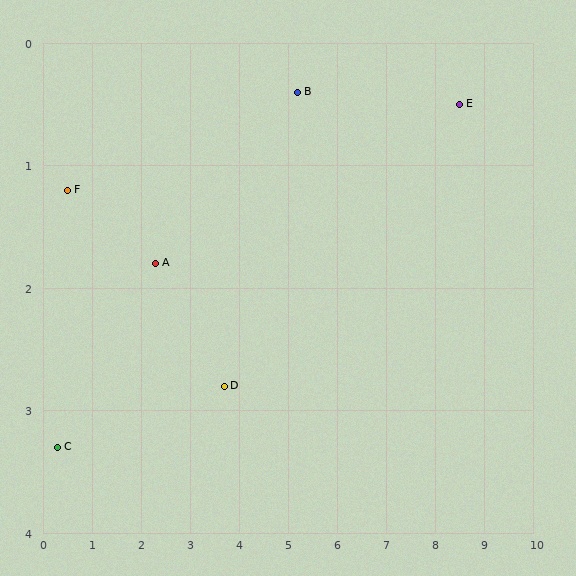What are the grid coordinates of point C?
Point C is at approximately (0.3, 3.3).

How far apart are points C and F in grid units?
Points C and F are about 2.1 grid units apart.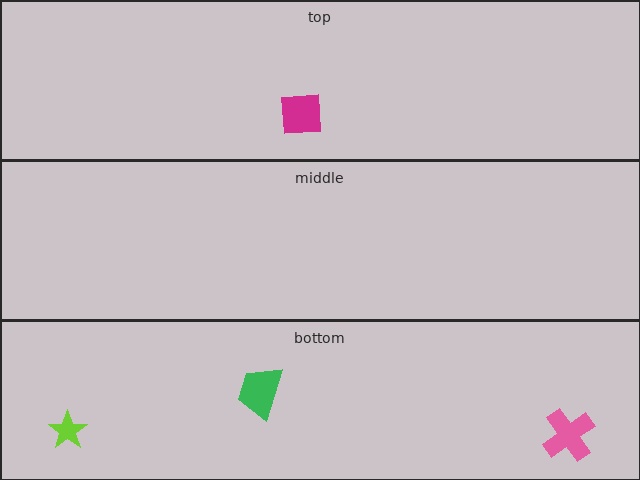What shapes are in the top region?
The magenta square.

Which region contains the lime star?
The bottom region.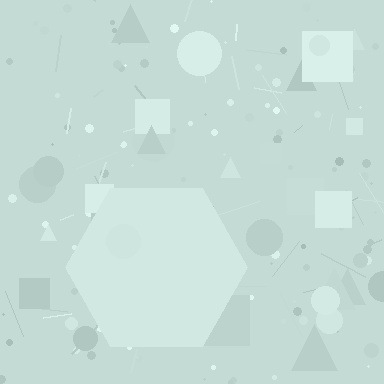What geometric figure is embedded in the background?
A hexagon is embedded in the background.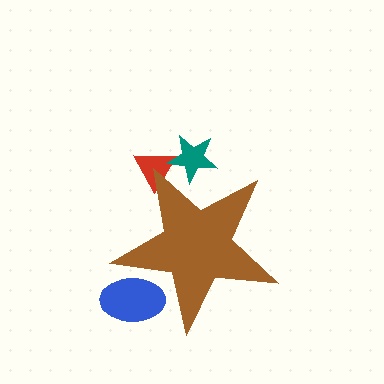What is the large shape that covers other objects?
A brown star.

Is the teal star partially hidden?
Yes, the teal star is partially hidden behind the brown star.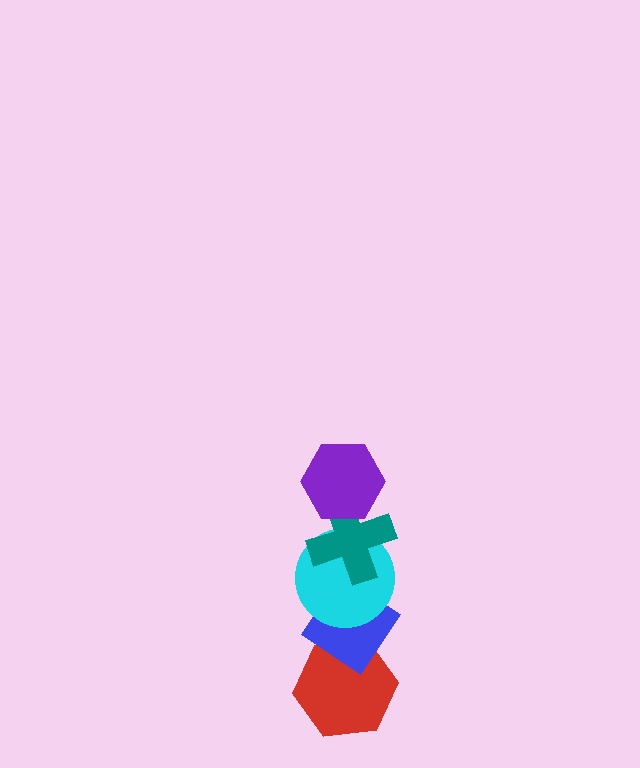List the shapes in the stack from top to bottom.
From top to bottom: the purple hexagon, the teal cross, the cyan circle, the blue diamond, the red hexagon.